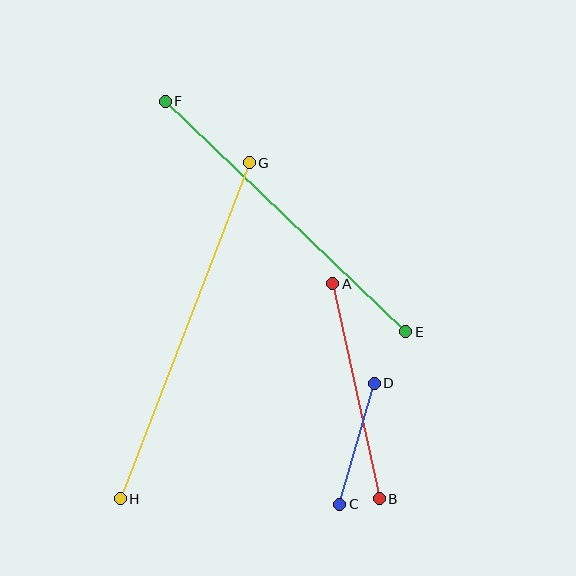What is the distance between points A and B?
The distance is approximately 220 pixels.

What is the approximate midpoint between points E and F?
The midpoint is at approximately (286, 216) pixels.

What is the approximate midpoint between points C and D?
The midpoint is at approximately (357, 444) pixels.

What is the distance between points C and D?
The distance is approximately 126 pixels.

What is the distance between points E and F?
The distance is approximately 333 pixels.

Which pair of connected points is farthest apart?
Points G and H are farthest apart.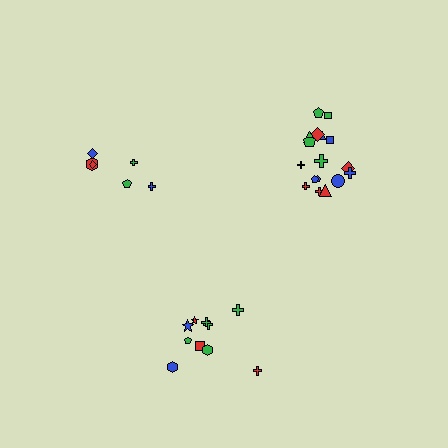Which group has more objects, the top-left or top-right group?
The top-right group.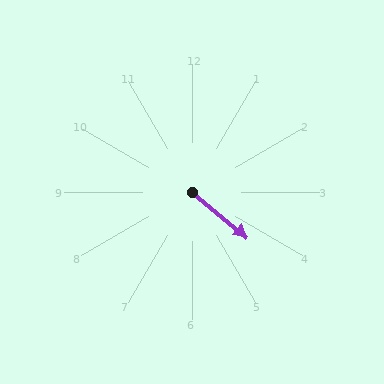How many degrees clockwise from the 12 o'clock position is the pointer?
Approximately 130 degrees.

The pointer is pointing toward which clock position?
Roughly 4 o'clock.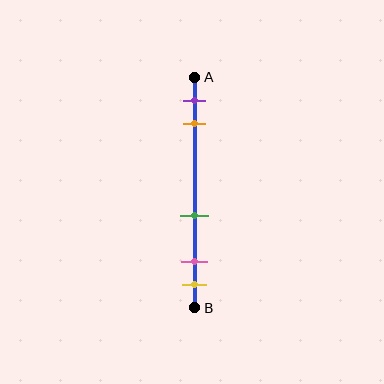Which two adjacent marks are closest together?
The pink and yellow marks are the closest adjacent pair.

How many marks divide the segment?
There are 5 marks dividing the segment.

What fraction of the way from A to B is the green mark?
The green mark is approximately 60% (0.6) of the way from A to B.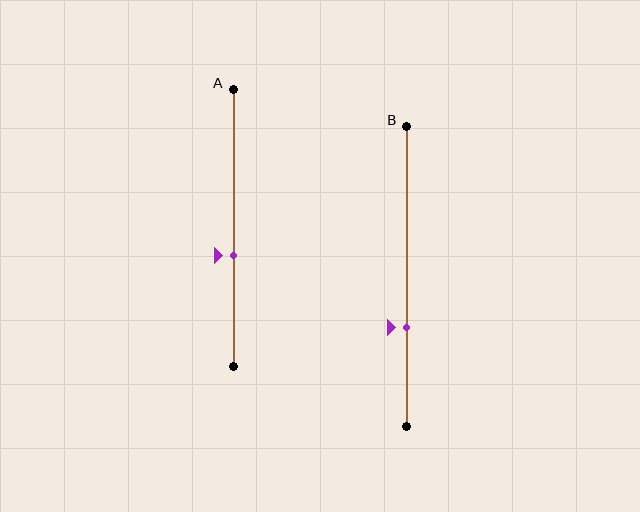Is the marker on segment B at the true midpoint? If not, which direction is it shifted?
No, the marker on segment B is shifted downward by about 17% of the segment length.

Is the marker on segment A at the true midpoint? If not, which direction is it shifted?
No, the marker on segment A is shifted downward by about 10% of the segment length.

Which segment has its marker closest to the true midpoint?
Segment A has its marker closest to the true midpoint.